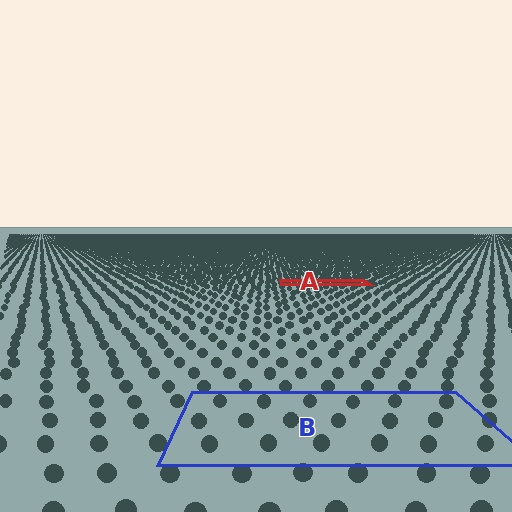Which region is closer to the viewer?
Region B is closer. The texture elements there are larger and more spread out.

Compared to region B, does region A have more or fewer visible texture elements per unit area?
Region A has more texture elements per unit area — they are packed more densely because it is farther away.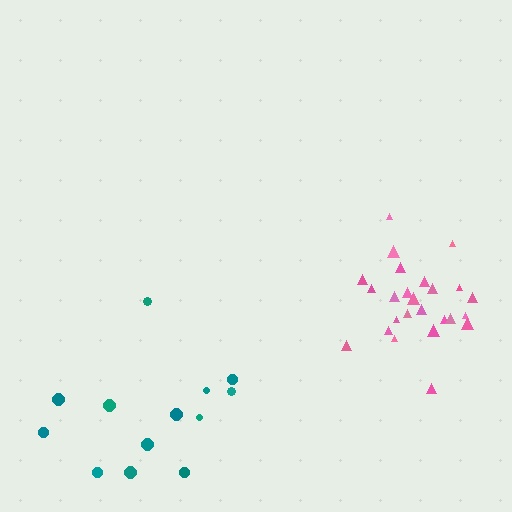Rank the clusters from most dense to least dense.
pink, teal.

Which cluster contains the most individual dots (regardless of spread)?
Pink (25).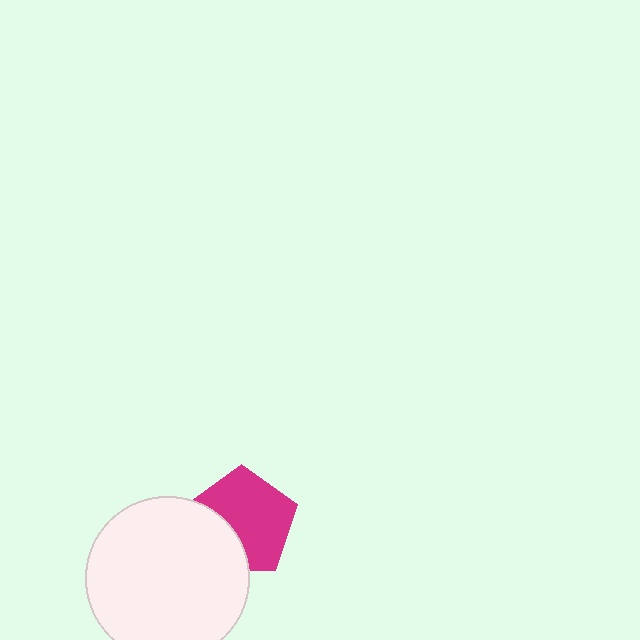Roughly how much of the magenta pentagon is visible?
Most of it is visible (roughly 68%).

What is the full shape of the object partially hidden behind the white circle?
The partially hidden object is a magenta pentagon.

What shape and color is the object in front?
The object in front is a white circle.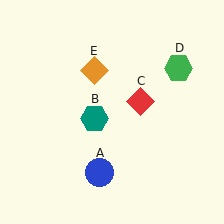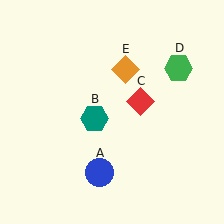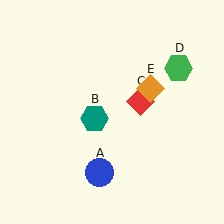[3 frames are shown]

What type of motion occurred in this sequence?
The orange diamond (object E) rotated clockwise around the center of the scene.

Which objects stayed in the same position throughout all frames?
Blue circle (object A) and teal hexagon (object B) and red diamond (object C) and green hexagon (object D) remained stationary.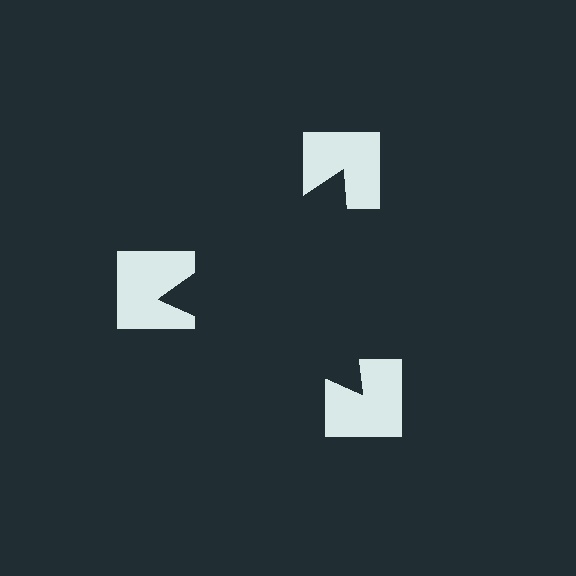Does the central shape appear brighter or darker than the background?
It typically appears slightly darker than the background, even though no actual brightness change is drawn.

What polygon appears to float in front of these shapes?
An illusory triangle — its edges are inferred from the aligned wedge cuts in the notched squares, not physically drawn.